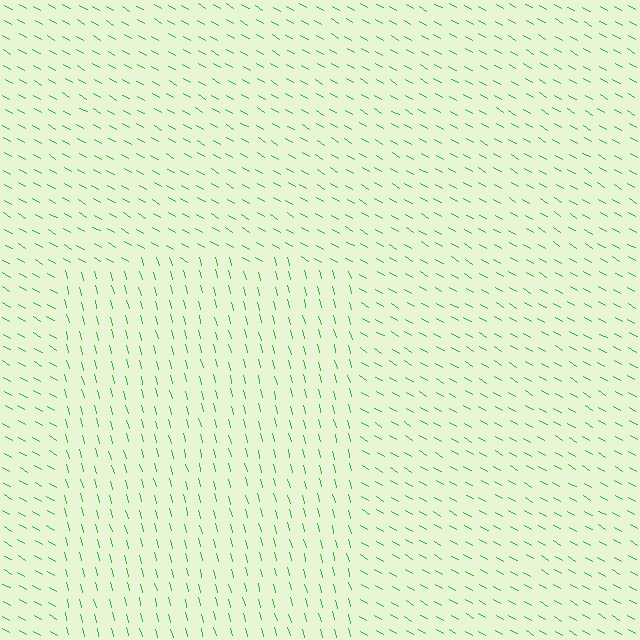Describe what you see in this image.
The image is filled with small green line segments. A rectangle region in the image has lines oriented differently from the surrounding lines, creating a visible texture boundary.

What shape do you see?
I see a rectangle.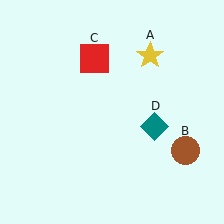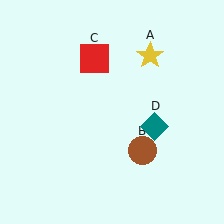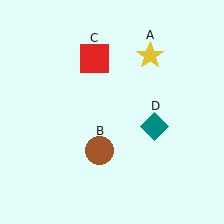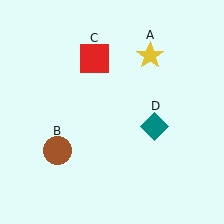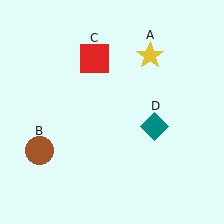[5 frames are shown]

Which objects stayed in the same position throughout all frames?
Yellow star (object A) and red square (object C) and teal diamond (object D) remained stationary.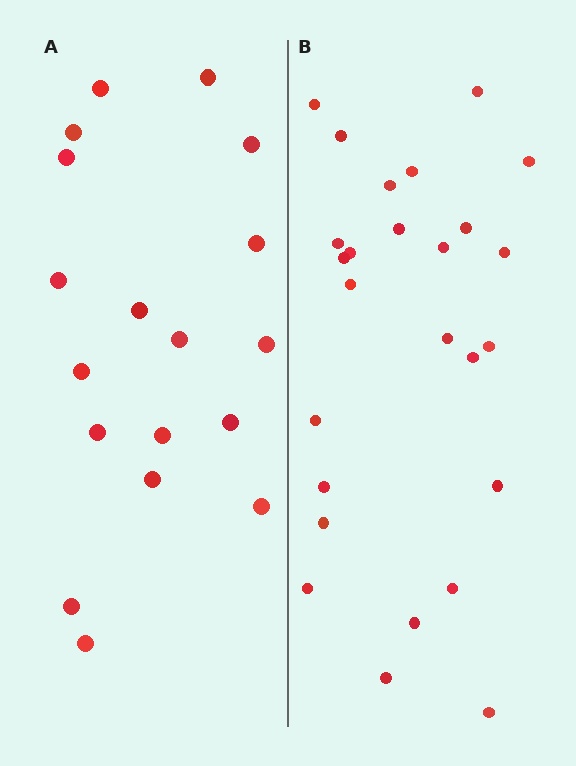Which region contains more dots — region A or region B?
Region B (the right region) has more dots.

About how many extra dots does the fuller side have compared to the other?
Region B has roughly 8 or so more dots than region A.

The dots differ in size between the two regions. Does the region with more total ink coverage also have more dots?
No. Region A has more total ink coverage because its dots are larger, but region B actually contains more individual dots. Total area can be misleading — the number of items is what matters here.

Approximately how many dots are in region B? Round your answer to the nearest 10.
About 30 dots. (The exact count is 26, which rounds to 30.)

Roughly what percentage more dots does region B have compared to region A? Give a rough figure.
About 45% more.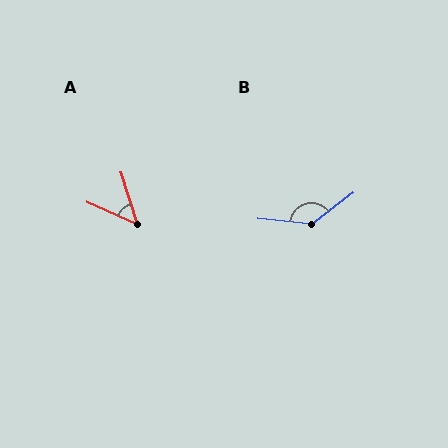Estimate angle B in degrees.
Approximately 137 degrees.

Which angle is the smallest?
A, at approximately 49 degrees.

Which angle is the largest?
B, at approximately 137 degrees.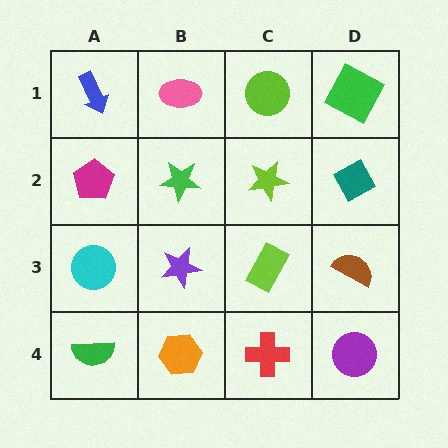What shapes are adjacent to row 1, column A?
A magenta pentagon (row 2, column A), a pink ellipse (row 1, column B).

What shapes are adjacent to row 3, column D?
A teal diamond (row 2, column D), a purple circle (row 4, column D), a lime rectangle (row 3, column C).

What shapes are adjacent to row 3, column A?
A magenta pentagon (row 2, column A), a green semicircle (row 4, column A), a purple star (row 3, column B).